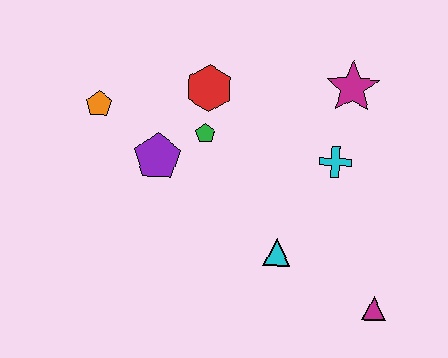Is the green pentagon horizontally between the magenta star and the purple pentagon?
Yes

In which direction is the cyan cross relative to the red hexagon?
The cyan cross is to the right of the red hexagon.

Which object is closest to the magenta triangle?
The cyan triangle is closest to the magenta triangle.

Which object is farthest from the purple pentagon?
The magenta triangle is farthest from the purple pentagon.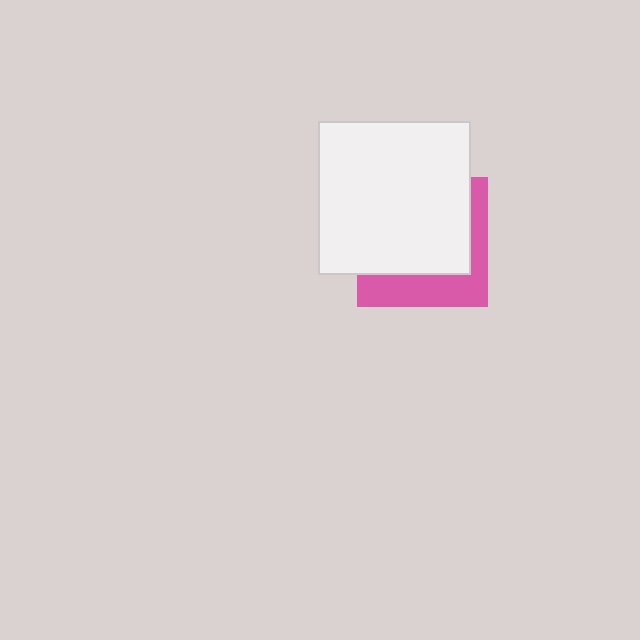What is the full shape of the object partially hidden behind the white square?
The partially hidden object is a pink square.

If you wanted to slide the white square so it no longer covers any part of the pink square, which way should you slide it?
Slide it up — that is the most direct way to separate the two shapes.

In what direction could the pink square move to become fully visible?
The pink square could move down. That would shift it out from behind the white square entirely.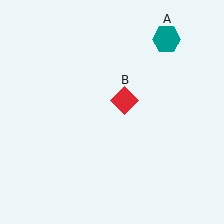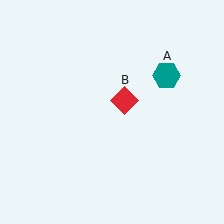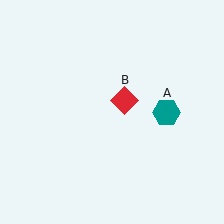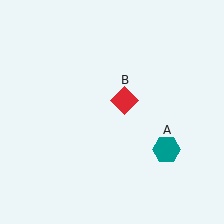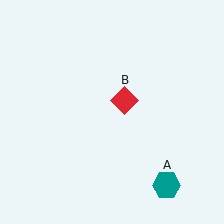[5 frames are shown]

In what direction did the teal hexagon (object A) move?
The teal hexagon (object A) moved down.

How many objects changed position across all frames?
1 object changed position: teal hexagon (object A).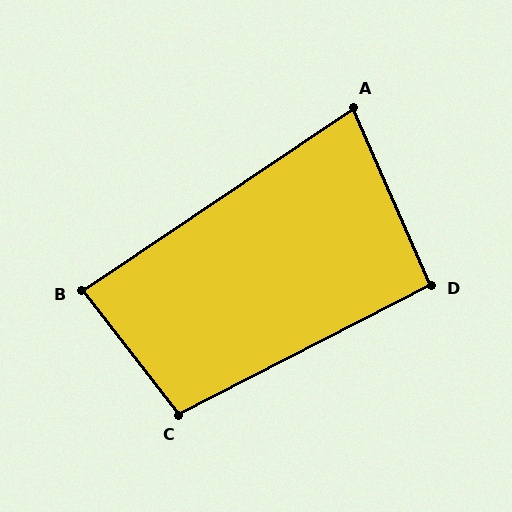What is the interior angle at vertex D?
Approximately 94 degrees (approximately right).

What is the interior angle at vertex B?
Approximately 86 degrees (approximately right).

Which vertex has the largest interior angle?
C, at approximately 100 degrees.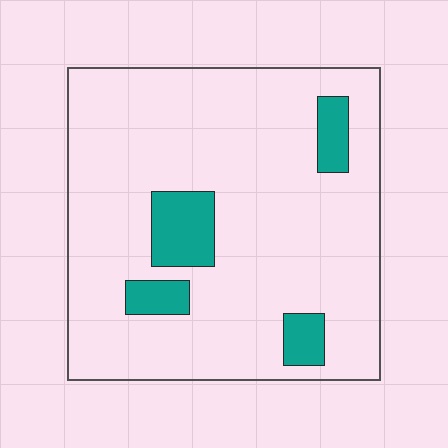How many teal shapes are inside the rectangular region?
4.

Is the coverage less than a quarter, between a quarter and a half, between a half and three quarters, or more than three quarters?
Less than a quarter.